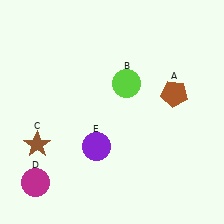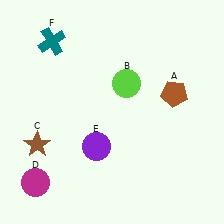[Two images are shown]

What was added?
A teal cross (F) was added in Image 2.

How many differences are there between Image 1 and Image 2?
There is 1 difference between the two images.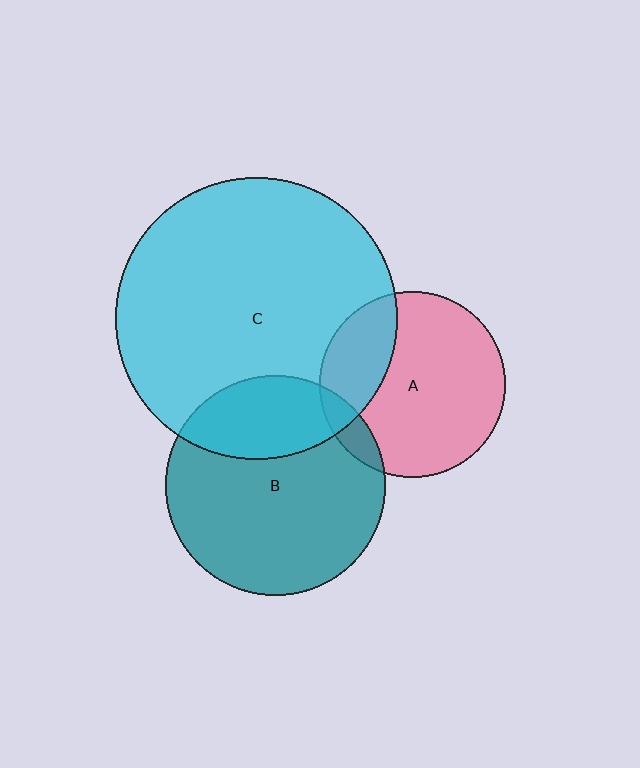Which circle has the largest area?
Circle C (cyan).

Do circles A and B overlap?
Yes.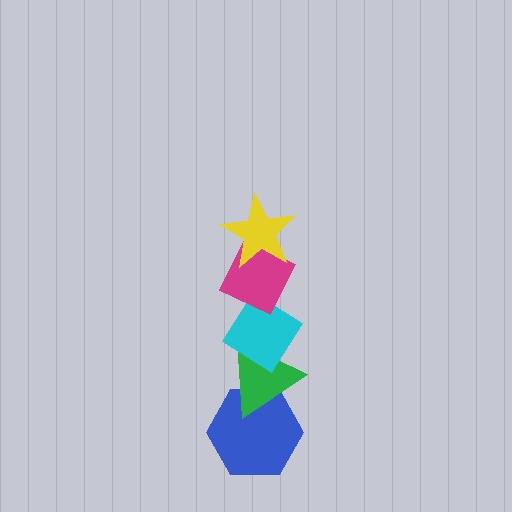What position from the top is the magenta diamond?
The magenta diamond is 2nd from the top.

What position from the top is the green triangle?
The green triangle is 4th from the top.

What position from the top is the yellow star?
The yellow star is 1st from the top.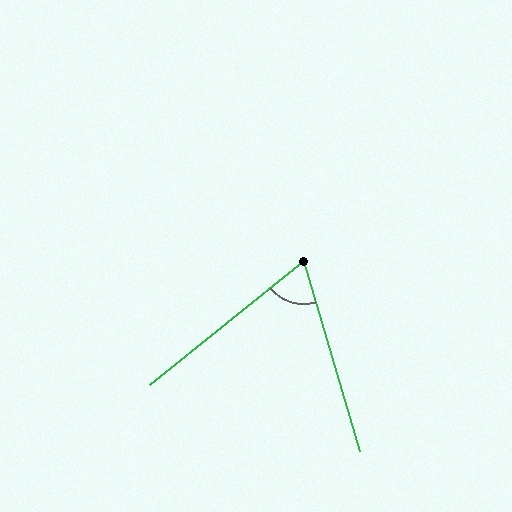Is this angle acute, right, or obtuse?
It is acute.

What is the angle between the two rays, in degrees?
Approximately 67 degrees.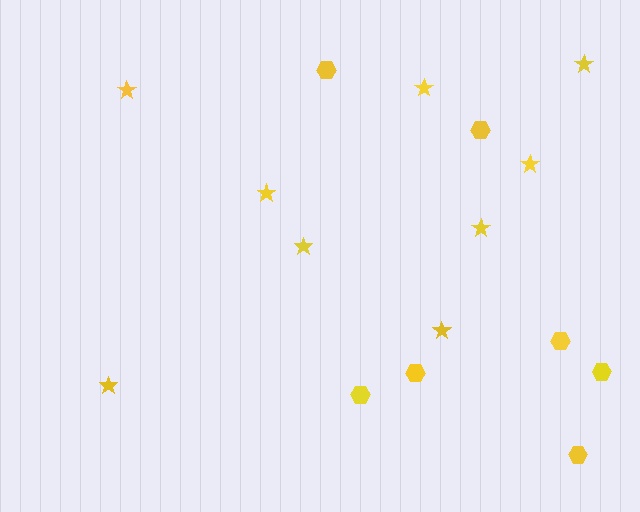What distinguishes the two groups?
There are 2 groups: one group of hexagons (7) and one group of stars (9).